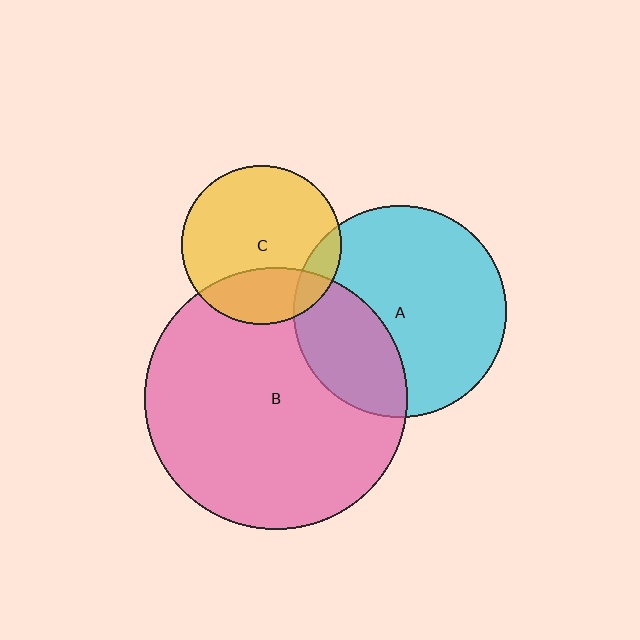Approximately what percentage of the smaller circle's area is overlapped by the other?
Approximately 30%.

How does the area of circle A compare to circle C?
Approximately 1.8 times.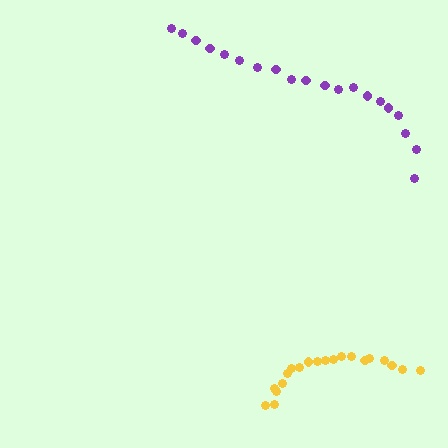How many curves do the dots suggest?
There are 2 distinct paths.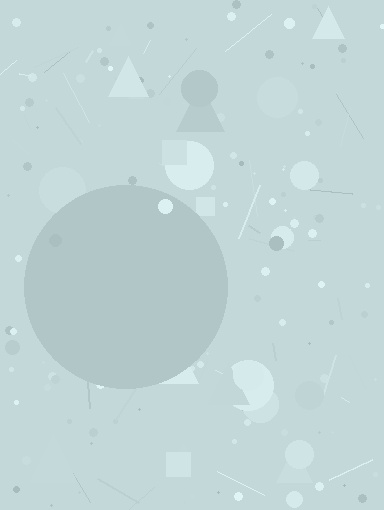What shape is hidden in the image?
A circle is hidden in the image.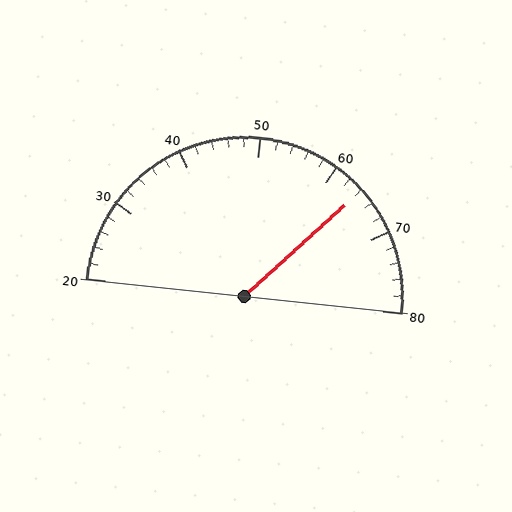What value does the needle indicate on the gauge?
The needle indicates approximately 64.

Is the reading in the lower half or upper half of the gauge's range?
The reading is in the upper half of the range (20 to 80).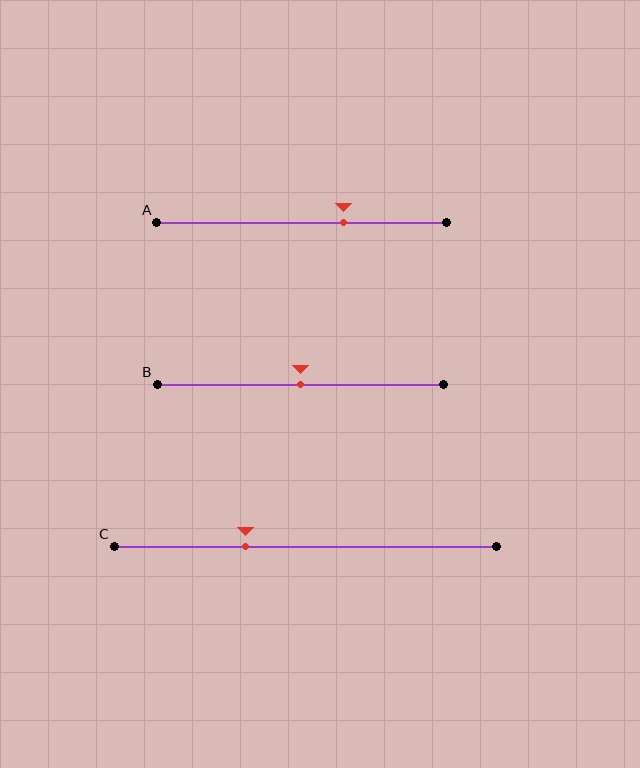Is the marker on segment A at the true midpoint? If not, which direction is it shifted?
No, the marker on segment A is shifted to the right by about 15% of the segment length.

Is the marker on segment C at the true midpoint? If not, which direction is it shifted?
No, the marker on segment C is shifted to the left by about 16% of the segment length.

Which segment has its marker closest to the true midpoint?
Segment B has its marker closest to the true midpoint.